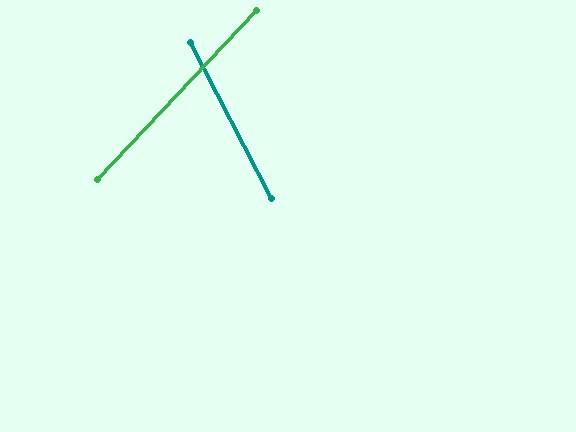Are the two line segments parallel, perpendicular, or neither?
Neither parallel nor perpendicular — they differ by about 71°.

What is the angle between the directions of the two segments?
Approximately 71 degrees.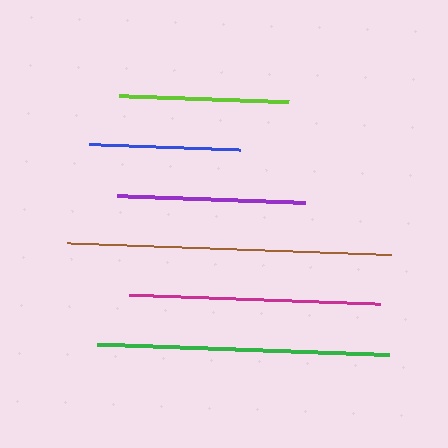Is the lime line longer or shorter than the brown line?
The brown line is longer than the lime line.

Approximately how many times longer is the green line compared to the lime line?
The green line is approximately 1.7 times the length of the lime line.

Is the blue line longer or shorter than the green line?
The green line is longer than the blue line.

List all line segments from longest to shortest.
From longest to shortest: brown, green, magenta, purple, lime, blue.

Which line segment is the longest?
The brown line is the longest at approximately 325 pixels.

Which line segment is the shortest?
The blue line is the shortest at approximately 151 pixels.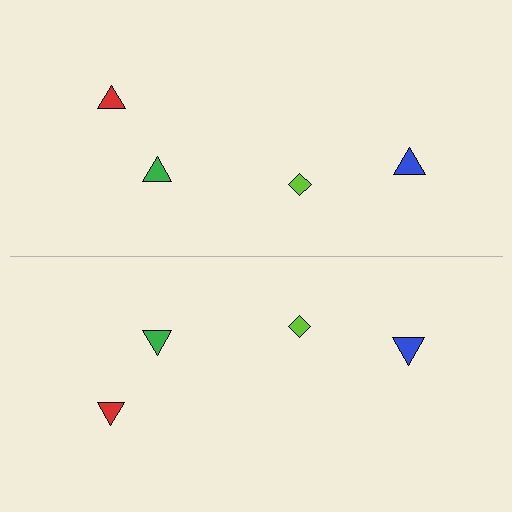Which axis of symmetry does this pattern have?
The pattern has a horizontal axis of symmetry running through the center of the image.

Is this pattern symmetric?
Yes, this pattern has bilateral (reflection) symmetry.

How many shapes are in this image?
There are 8 shapes in this image.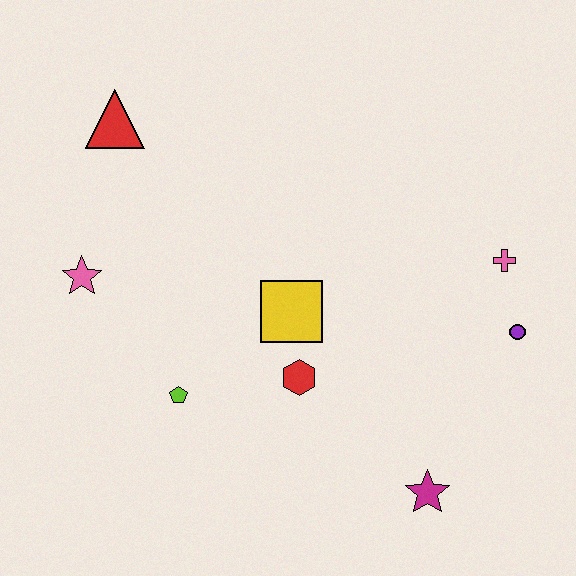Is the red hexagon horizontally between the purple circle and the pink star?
Yes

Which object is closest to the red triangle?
The pink star is closest to the red triangle.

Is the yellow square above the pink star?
No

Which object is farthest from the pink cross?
The pink star is farthest from the pink cross.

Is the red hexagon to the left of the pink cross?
Yes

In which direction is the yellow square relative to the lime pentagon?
The yellow square is to the right of the lime pentagon.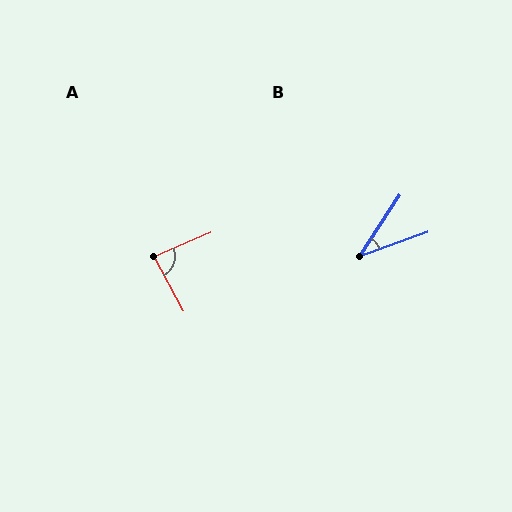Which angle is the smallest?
B, at approximately 37 degrees.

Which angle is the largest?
A, at approximately 85 degrees.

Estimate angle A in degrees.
Approximately 85 degrees.